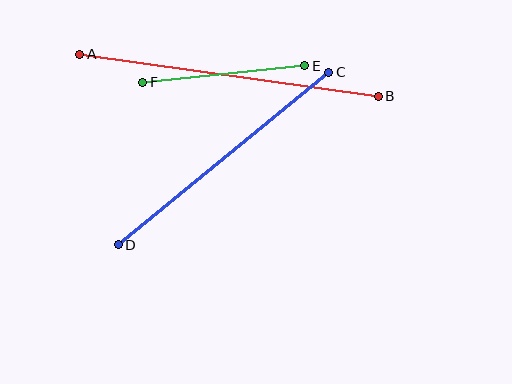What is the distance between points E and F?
The distance is approximately 163 pixels.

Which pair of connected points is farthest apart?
Points A and B are farthest apart.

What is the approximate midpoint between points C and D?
The midpoint is at approximately (224, 158) pixels.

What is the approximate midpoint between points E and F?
The midpoint is at approximately (224, 74) pixels.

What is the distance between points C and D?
The distance is approximately 272 pixels.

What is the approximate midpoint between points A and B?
The midpoint is at approximately (229, 75) pixels.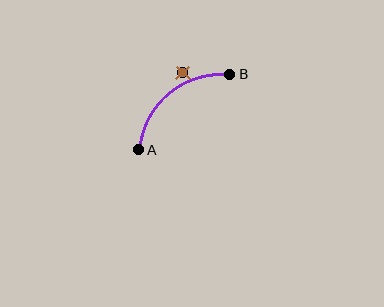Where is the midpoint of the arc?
The arc midpoint is the point on the curve farthest from the straight line joining A and B. It sits above and to the left of that line.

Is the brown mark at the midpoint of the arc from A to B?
No — the brown mark does not lie on the arc at all. It sits slightly outside the curve.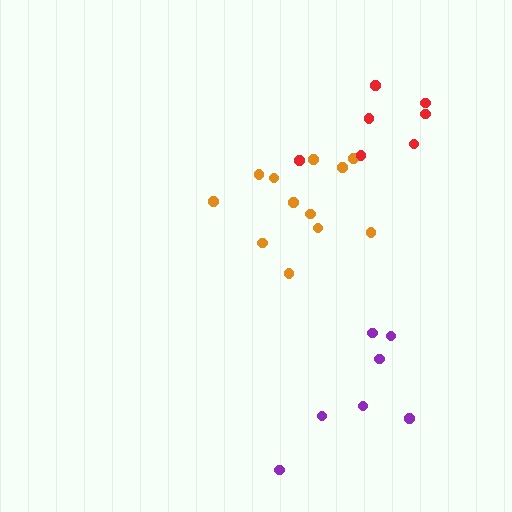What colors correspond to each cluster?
The clusters are colored: orange, red, purple.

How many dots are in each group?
Group 1: 12 dots, Group 2: 7 dots, Group 3: 7 dots (26 total).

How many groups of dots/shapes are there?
There are 3 groups.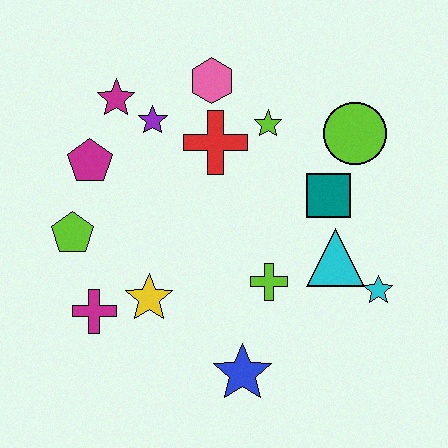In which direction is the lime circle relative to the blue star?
The lime circle is above the blue star.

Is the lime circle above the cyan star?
Yes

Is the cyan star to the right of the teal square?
Yes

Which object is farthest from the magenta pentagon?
The cyan star is farthest from the magenta pentagon.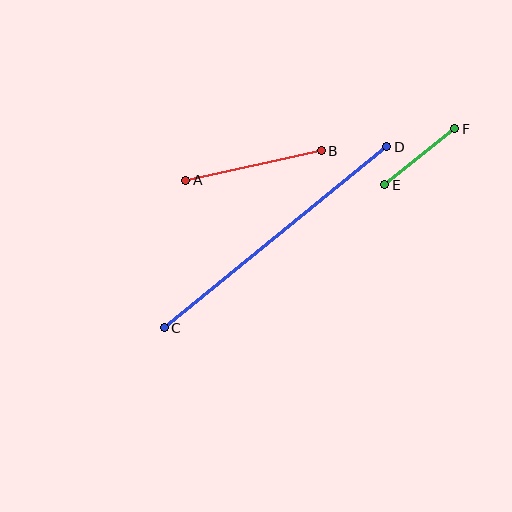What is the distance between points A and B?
The distance is approximately 139 pixels.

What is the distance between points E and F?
The distance is approximately 90 pixels.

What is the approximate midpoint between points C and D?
The midpoint is at approximately (275, 237) pixels.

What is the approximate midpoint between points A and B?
The midpoint is at approximately (253, 166) pixels.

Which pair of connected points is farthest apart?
Points C and D are farthest apart.